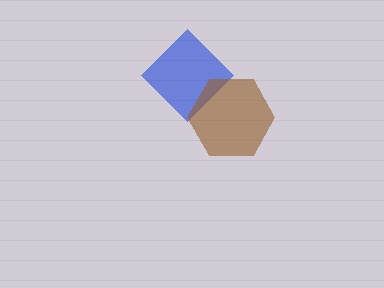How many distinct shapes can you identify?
There are 2 distinct shapes: a blue diamond, a brown hexagon.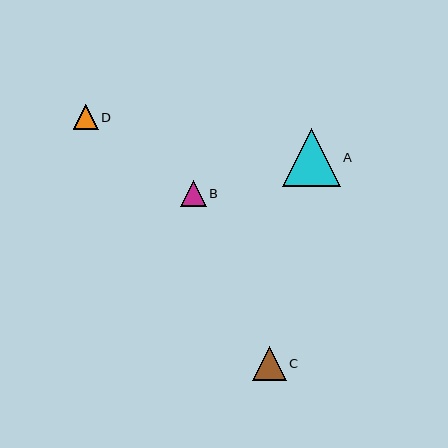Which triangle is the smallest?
Triangle D is the smallest with a size of approximately 25 pixels.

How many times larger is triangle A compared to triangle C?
Triangle A is approximately 1.7 times the size of triangle C.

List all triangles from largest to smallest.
From largest to smallest: A, C, B, D.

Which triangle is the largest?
Triangle A is the largest with a size of approximately 58 pixels.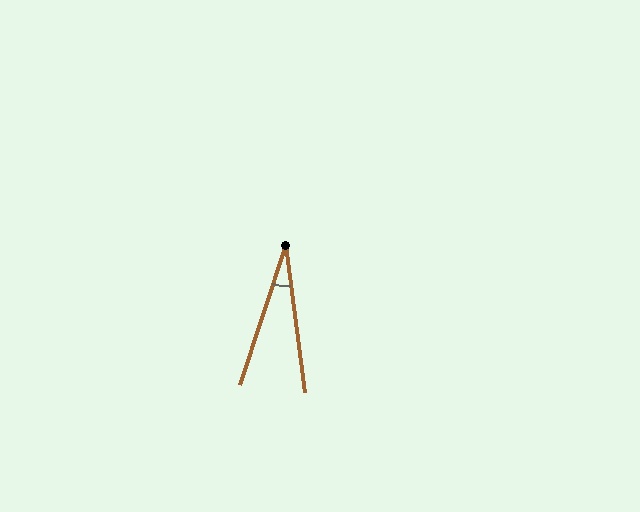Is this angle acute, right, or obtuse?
It is acute.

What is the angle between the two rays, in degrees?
Approximately 25 degrees.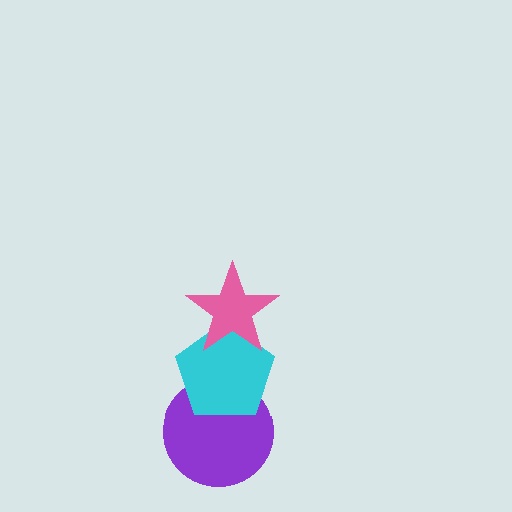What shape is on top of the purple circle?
The cyan pentagon is on top of the purple circle.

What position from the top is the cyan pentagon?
The cyan pentagon is 2nd from the top.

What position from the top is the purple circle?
The purple circle is 3rd from the top.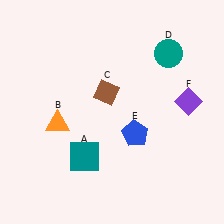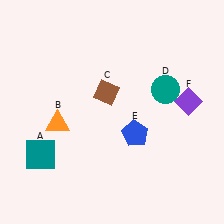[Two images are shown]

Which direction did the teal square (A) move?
The teal square (A) moved left.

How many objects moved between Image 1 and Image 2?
2 objects moved between the two images.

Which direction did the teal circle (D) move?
The teal circle (D) moved down.